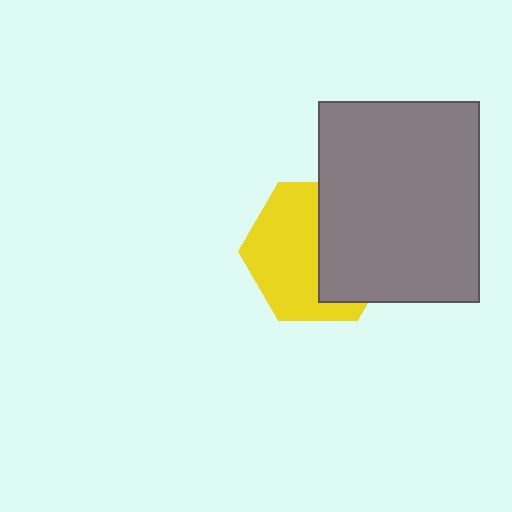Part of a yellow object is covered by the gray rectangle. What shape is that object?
It is a hexagon.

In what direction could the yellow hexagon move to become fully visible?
The yellow hexagon could move left. That would shift it out from behind the gray rectangle entirely.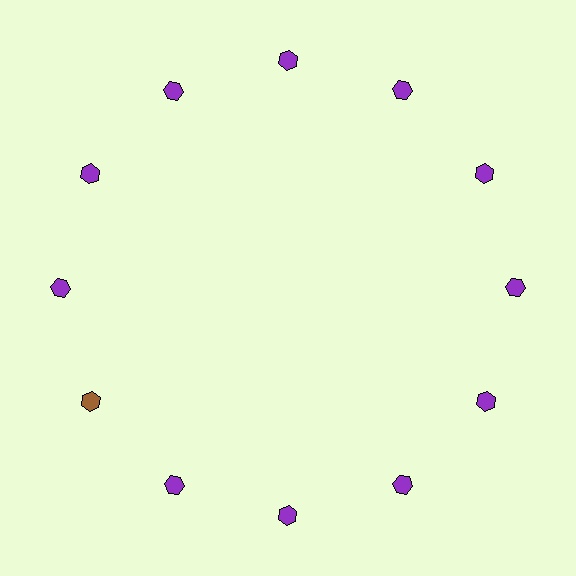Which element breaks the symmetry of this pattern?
The brown hexagon at roughly the 8 o'clock position breaks the symmetry. All other shapes are purple hexagons.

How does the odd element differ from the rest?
It has a different color: brown instead of purple.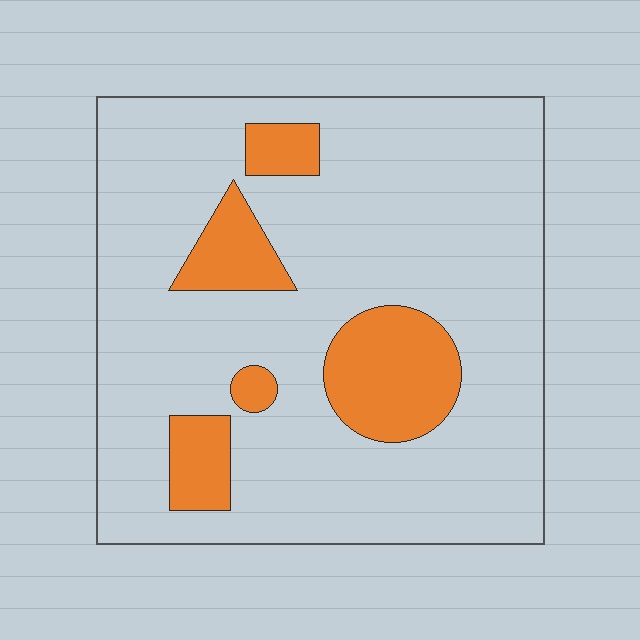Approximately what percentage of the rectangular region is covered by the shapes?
Approximately 15%.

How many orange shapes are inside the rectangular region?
5.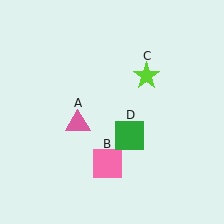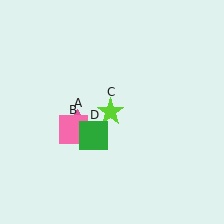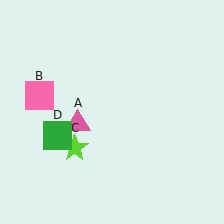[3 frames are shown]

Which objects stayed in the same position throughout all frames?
Pink triangle (object A) remained stationary.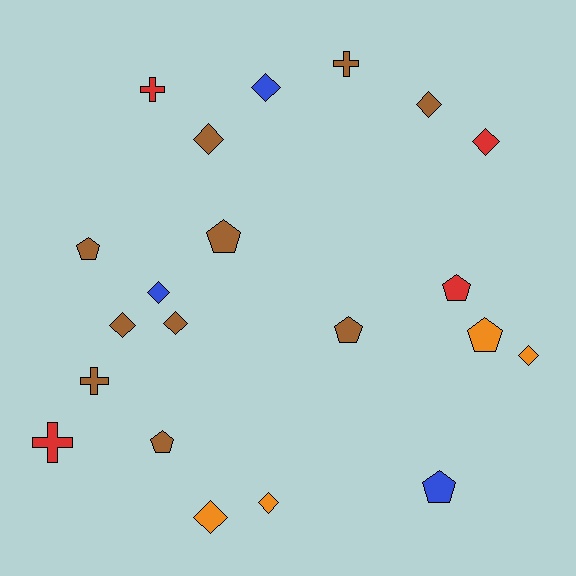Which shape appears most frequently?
Diamond, with 10 objects.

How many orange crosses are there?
There are no orange crosses.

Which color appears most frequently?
Brown, with 10 objects.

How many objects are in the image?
There are 21 objects.